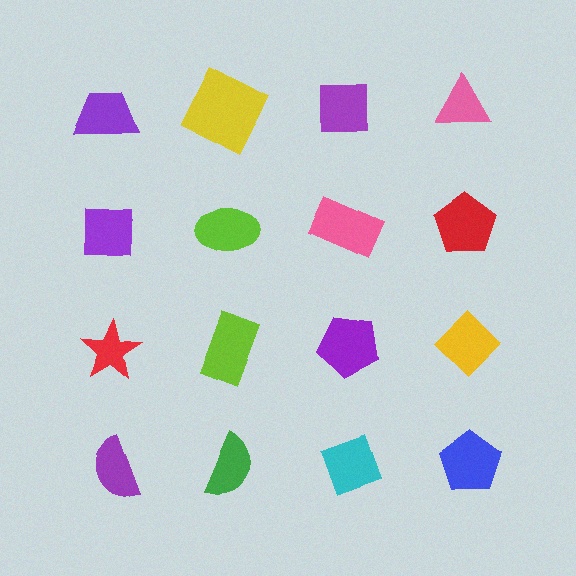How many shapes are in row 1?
4 shapes.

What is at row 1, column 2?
A yellow square.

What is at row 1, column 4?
A pink triangle.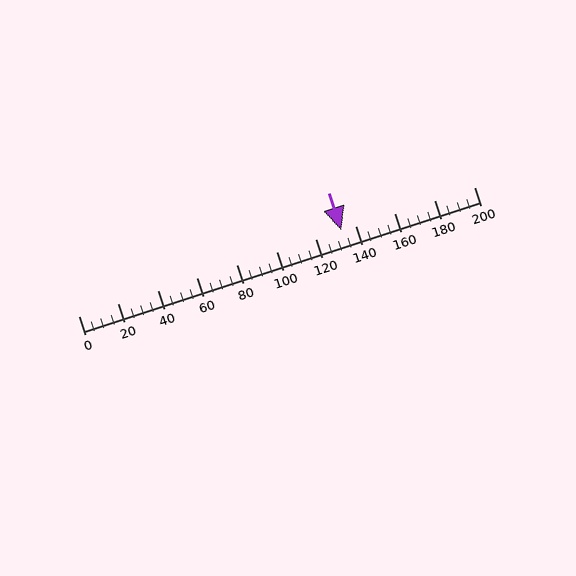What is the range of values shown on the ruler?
The ruler shows values from 0 to 200.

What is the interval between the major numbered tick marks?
The major tick marks are spaced 20 units apart.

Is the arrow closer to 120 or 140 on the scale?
The arrow is closer to 140.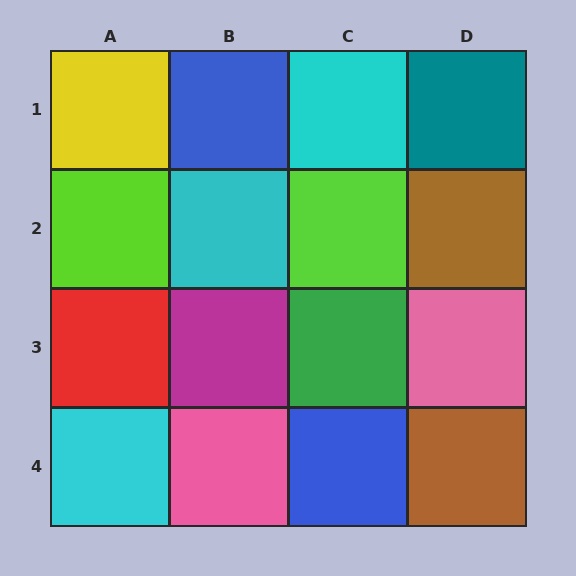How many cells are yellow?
1 cell is yellow.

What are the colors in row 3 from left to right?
Red, magenta, green, pink.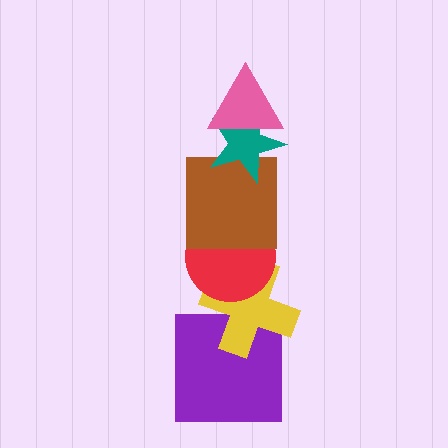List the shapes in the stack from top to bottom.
From top to bottom: the pink triangle, the teal star, the brown square, the red circle, the yellow cross, the purple square.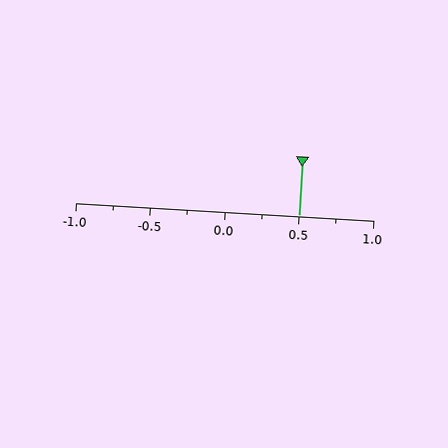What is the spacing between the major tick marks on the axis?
The major ticks are spaced 0.5 apart.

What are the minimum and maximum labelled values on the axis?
The axis runs from -1.0 to 1.0.